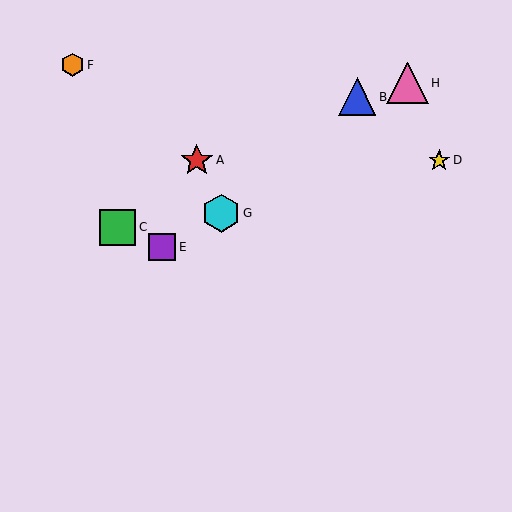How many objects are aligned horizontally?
2 objects (A, D) are aligned horizontally.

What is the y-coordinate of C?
Object C is at y≈227.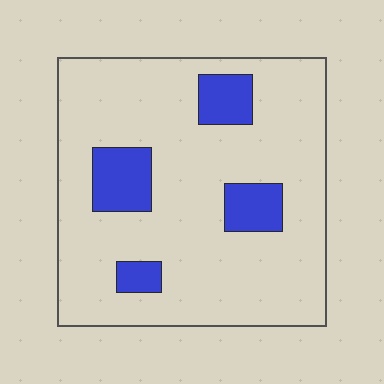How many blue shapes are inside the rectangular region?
4.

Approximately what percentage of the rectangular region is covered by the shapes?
Approximately 15%.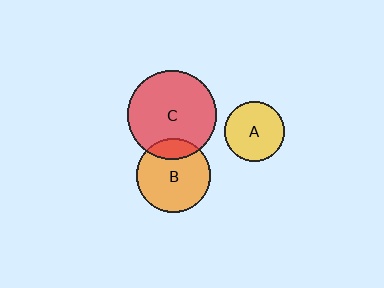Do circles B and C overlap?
Yes.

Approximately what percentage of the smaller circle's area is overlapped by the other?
Approximately 20%.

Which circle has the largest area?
Circle C (red).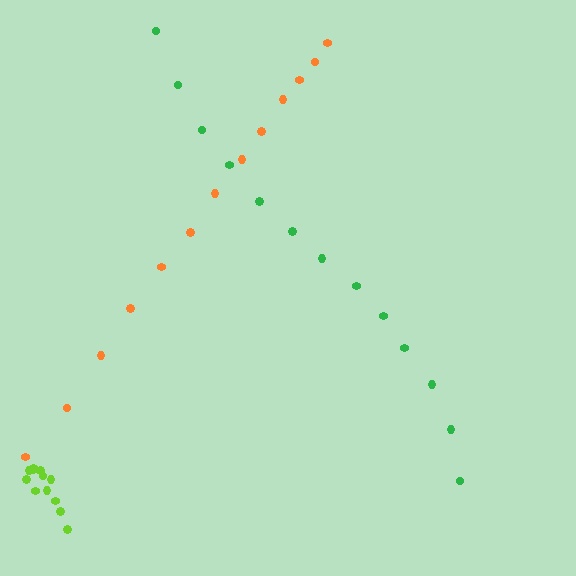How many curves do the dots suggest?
There are 3 distinct paths.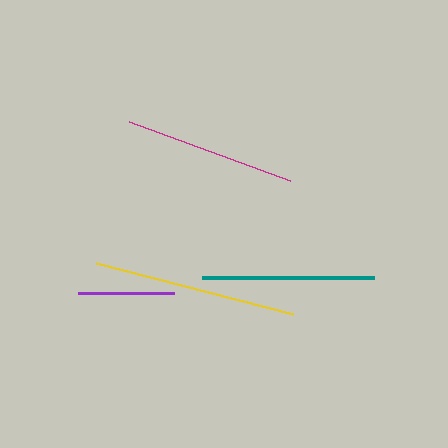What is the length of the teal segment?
The teal segment is approximately 173 pixels long.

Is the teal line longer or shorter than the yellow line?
The yellow line is longer than the teal line.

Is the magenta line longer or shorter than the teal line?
The teal line is longer than the magenta line.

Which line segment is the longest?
The yellow line is the longest at approximately 204 pixels.